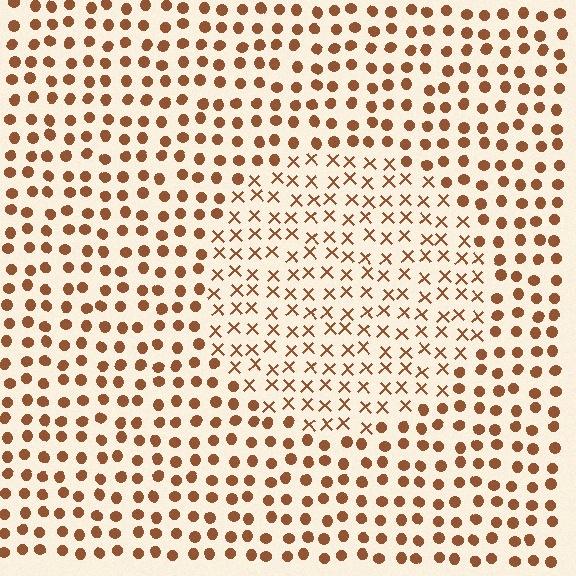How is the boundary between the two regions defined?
The boundary is defined by a change in element shape: X marks inside vs. circles outside. All elements share the same color and spacing.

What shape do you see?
I see a circle.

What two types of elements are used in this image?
The image uses X marks inside the circle region and circles outside it.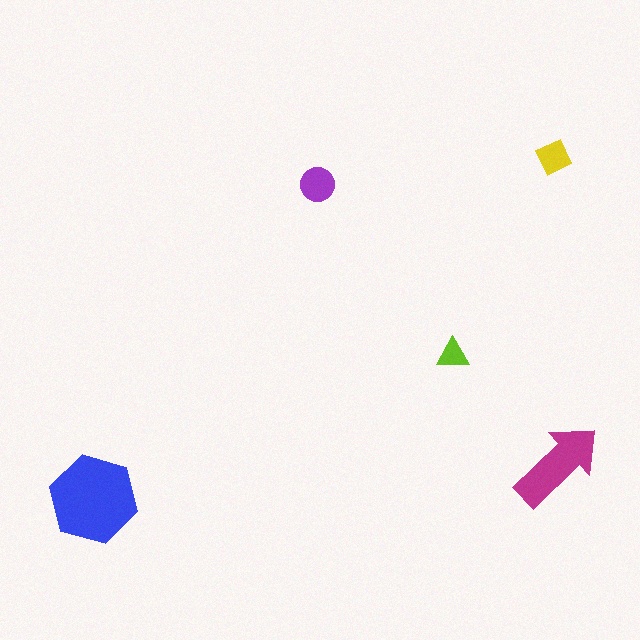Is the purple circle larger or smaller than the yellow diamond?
Larger.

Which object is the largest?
The blue hexagon.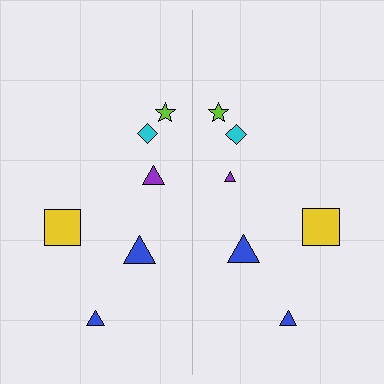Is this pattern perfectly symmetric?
No, the pattern is not perfectly symmetric. The purple triangle on the right side has a different size than its mirror counterpart.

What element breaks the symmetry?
The purple triangle on the right side has a different size than its mirror counterpart.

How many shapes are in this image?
There are 12 shapes in this image.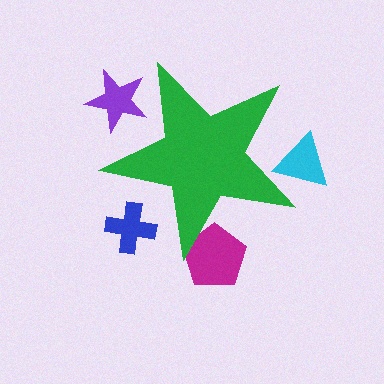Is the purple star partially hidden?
Yes, the purple star is partially hidden behind the green star.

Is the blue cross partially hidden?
Yes, the blue cross is partially hidden behind the green star.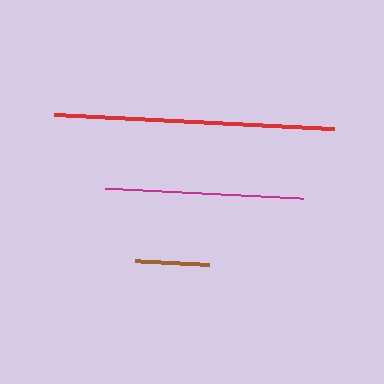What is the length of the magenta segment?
The magenta segment is approximately 197 pixels long.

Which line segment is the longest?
The red line is the longest at approximately 281 pixels.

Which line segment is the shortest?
The brown line is the shortest at approximately 74 pixels.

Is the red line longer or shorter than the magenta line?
The red line is longer than the magenta line.